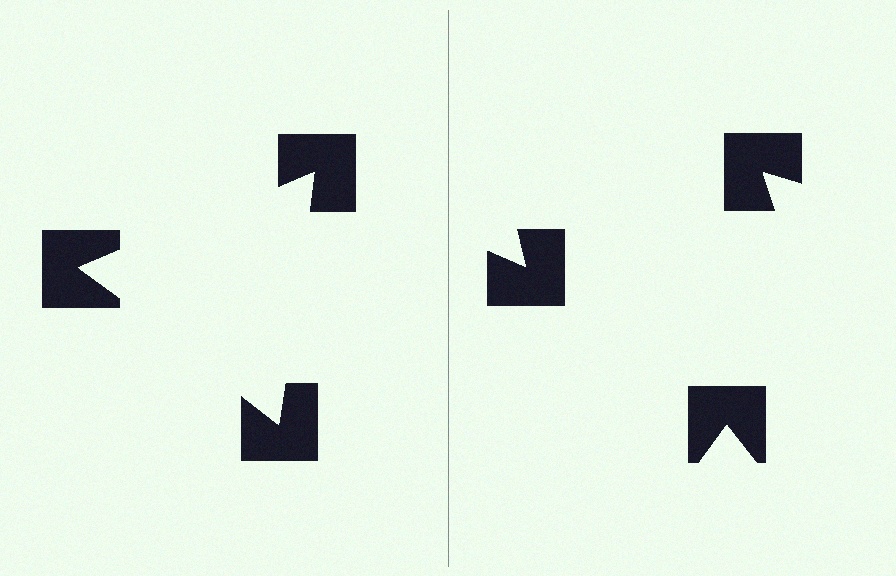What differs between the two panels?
The notched squares are positioned identically on both sides; only the wedge orientations differ. On the left they align to a triangle; on the right they are misaligned.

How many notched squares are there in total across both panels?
6 — 3 on each side.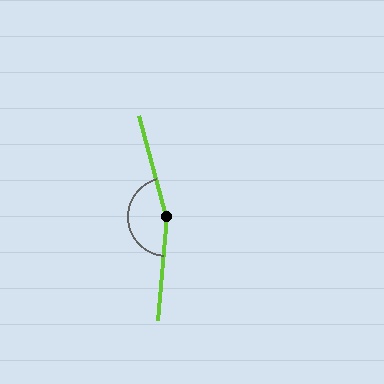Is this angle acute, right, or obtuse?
It is obtuse.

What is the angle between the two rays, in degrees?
Approximately 160 degrees.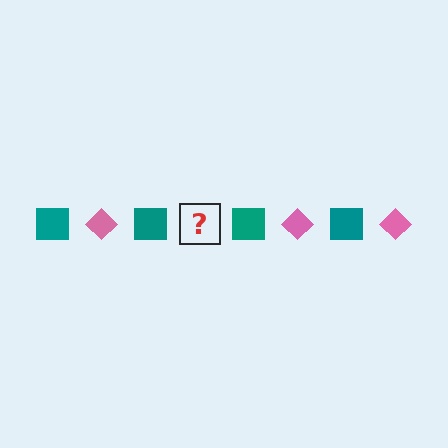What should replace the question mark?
The question mark should be replaced with a pink diamond.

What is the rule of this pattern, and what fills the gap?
The rule is that the pattern alternates between teal square and pink diamond. The gap should be filled with a pink diamond.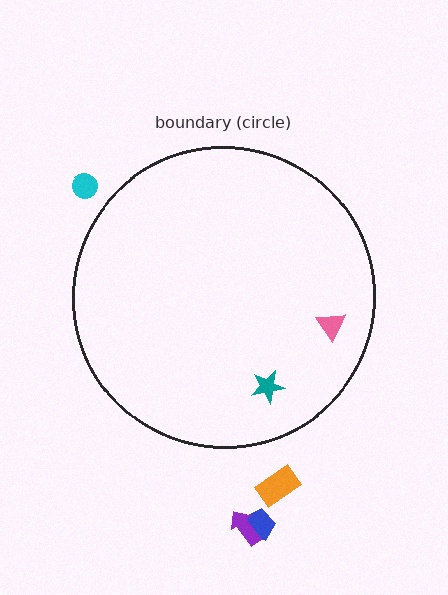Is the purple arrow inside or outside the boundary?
Outside.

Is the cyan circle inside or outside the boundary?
Outside.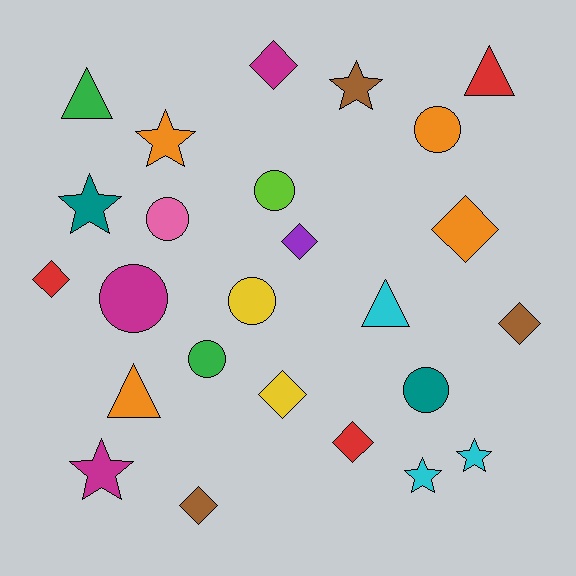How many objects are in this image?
There are 25 objects.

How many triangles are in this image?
There are 4 triangles.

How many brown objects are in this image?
There are 3 brown objects.